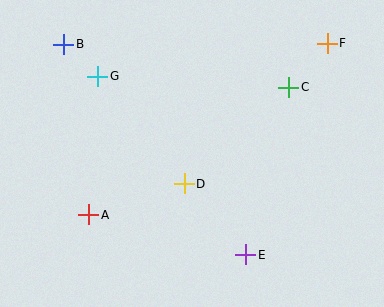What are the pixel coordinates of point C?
Point C is at (289, 87).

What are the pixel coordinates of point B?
Point B is at (64, 44).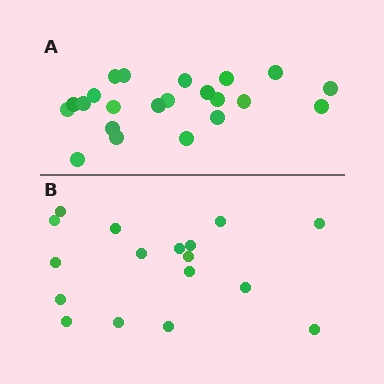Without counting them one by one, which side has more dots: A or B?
Region A (the top region) has more dots.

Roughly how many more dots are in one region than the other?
Region A has about 5 more dots than region B.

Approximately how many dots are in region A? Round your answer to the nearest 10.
About 20 dots. (The exact count is 22, which rounds to 20.)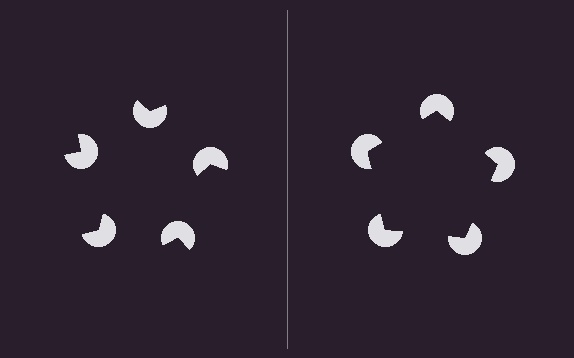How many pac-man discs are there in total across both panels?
10 — 5 on each side.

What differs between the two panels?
The pac-man discs are positioned identically on both sides; only the wedge orientations differ. On the right they align to a pentagon; on the left they are misaligned.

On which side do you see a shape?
An illusory pentagon appears on the right side. On the left side the wedge cuts are rotated, so no coherent shape forms.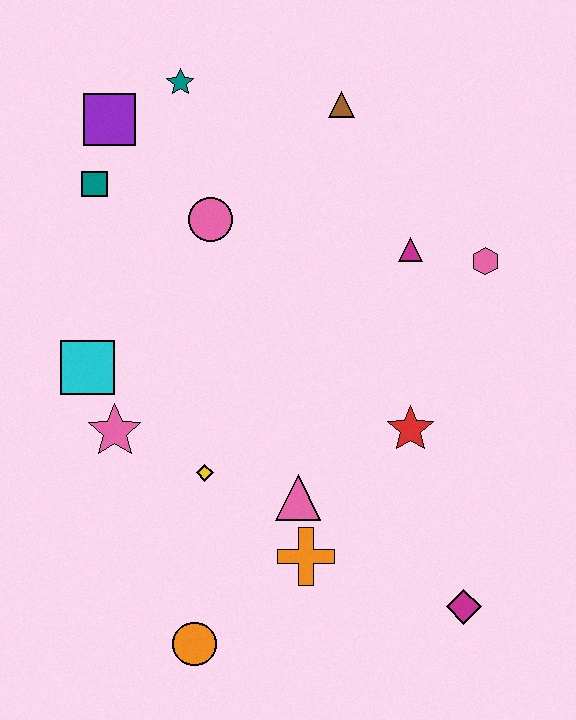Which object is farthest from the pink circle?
The magenta diamond is farthest from the pink circle.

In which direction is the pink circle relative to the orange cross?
The pink circle is above the orange cross.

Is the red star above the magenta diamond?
Yes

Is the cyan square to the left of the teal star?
Yes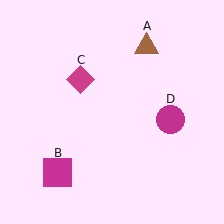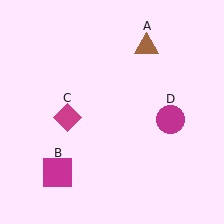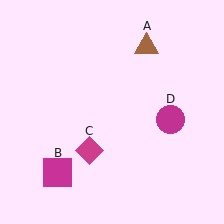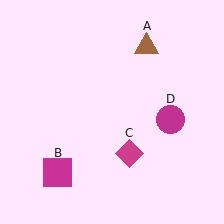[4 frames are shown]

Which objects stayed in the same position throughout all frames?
Brown triangle (object A) and magenta square (object B) and magenta circle (object D) remained stationary.